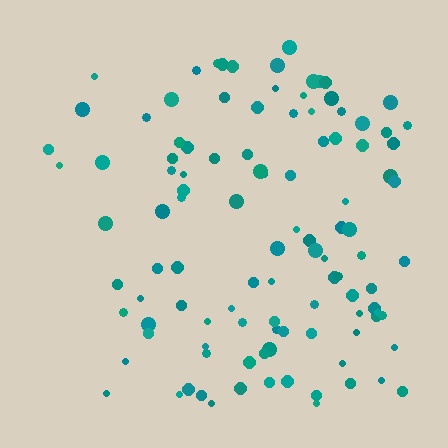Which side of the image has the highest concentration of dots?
The right.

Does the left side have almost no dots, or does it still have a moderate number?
Still a moderate number, just noticeably fewer than the right.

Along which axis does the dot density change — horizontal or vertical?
Horizontal.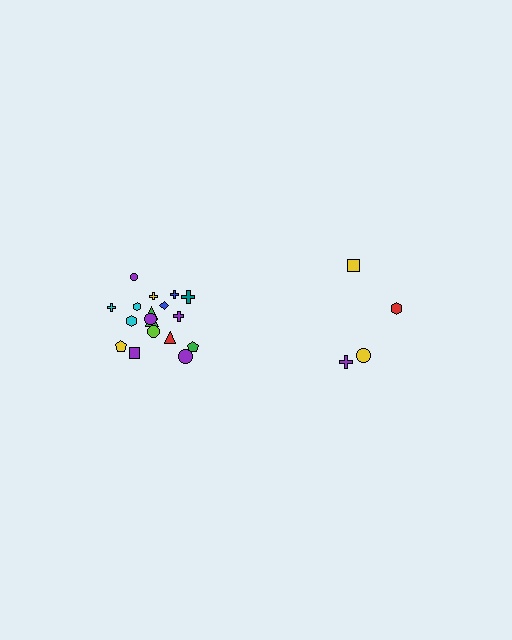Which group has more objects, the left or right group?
The left group.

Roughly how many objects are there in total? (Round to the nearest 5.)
Roughly 20 objects in total.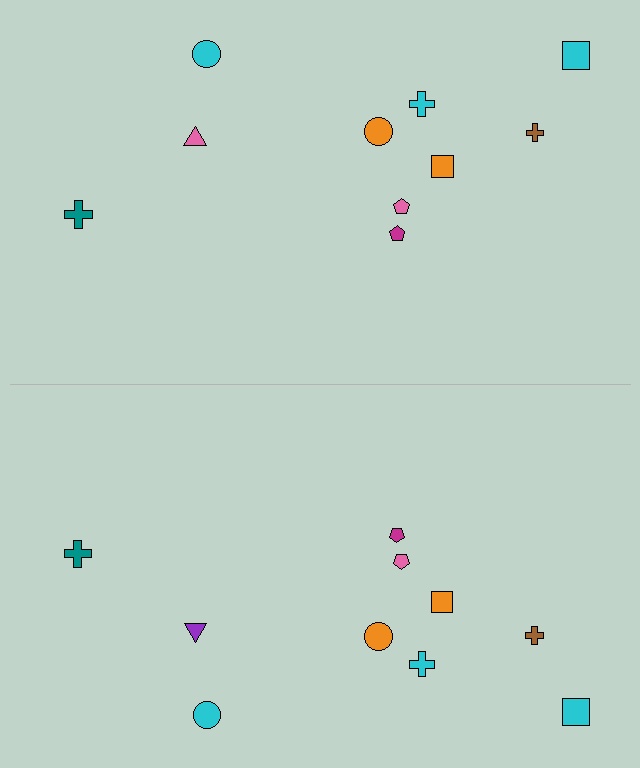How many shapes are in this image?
There are 20 shapes in this image.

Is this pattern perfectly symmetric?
No, the pattern is not perfectly symmetric. The purple triangle on the bottom side breaks the symmetry — its mirror counterpart is pink.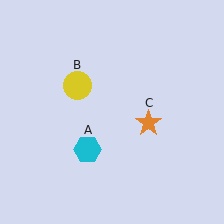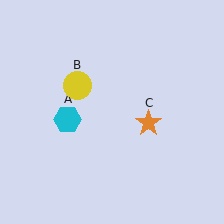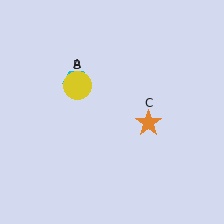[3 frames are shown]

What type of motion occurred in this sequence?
The cyan hexagon (object A) rotated clockwise around the center of the scene.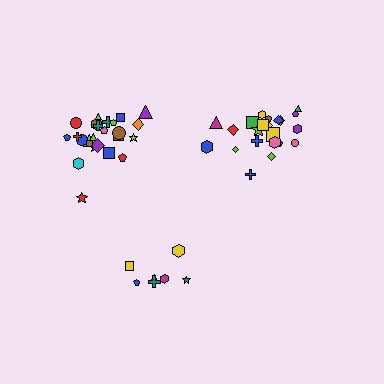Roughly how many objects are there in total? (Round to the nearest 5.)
Roughly 55 objects in total.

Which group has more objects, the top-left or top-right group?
The top-left group.